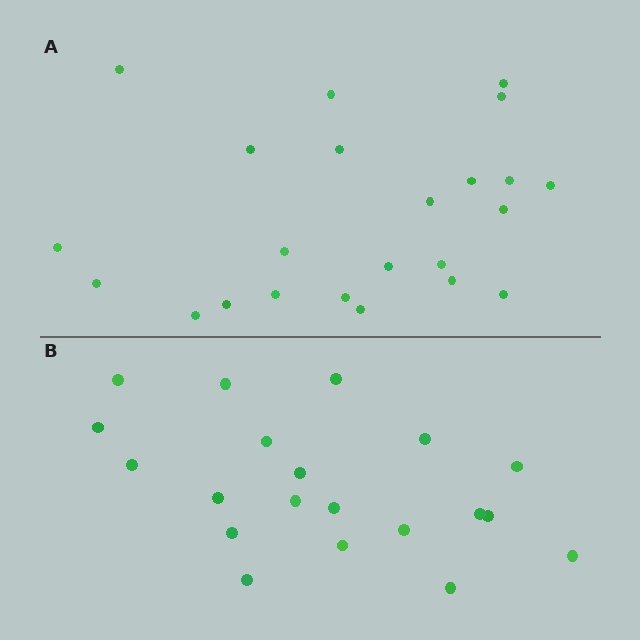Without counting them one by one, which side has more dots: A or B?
Region A (the top region) has more dots.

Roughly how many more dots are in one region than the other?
Region A has just a few more — roughly 2 or 3 more dots than region B.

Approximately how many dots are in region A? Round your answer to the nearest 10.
About 20 dots. (The exact count is 23, which rounds to 20.)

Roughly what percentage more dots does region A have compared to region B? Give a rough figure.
About 15% more.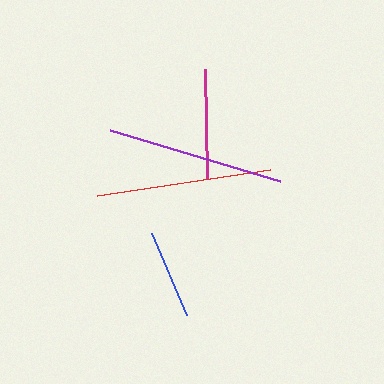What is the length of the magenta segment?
The magenta segment is approximately 109 pixels long.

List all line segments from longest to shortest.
From longest to shortest: purple, red, magenta, blue.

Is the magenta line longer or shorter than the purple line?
The purple line is longer than the magenta line.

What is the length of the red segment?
The red segment is approximately 176 pixels long.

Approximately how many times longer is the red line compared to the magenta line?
The red line is approximately 1.6 times the length of the magenta line.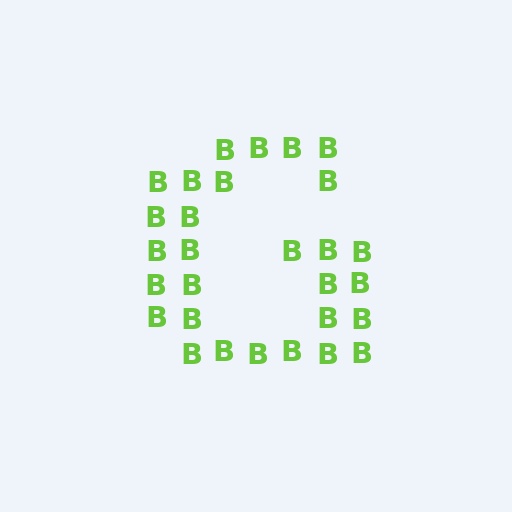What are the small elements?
The small elements are letter B's.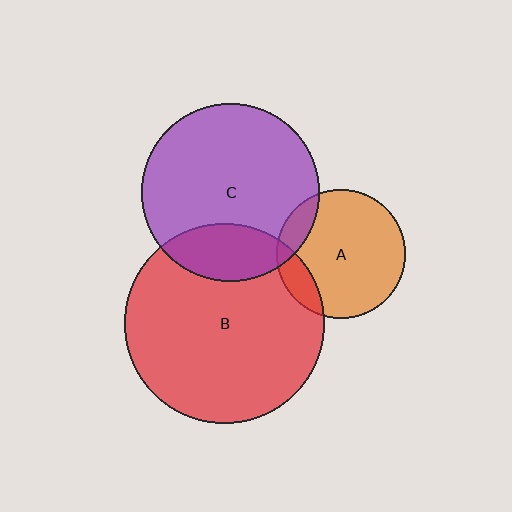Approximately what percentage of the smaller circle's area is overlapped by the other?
Approximately 10%.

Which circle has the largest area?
Circle B (red).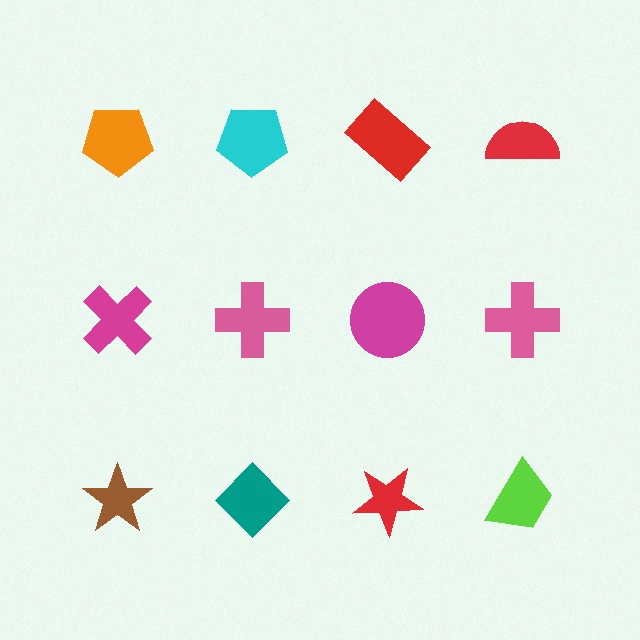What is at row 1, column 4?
A red semicircle.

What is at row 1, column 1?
An orange pentagon.